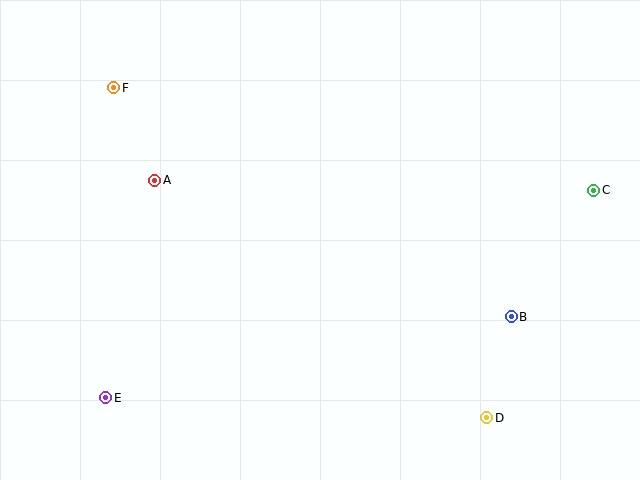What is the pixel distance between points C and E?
The distance between C and E is 530 pixels.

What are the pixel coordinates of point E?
Point E is at (106, 398).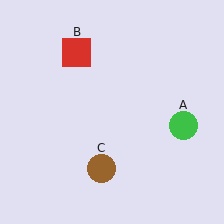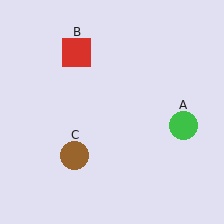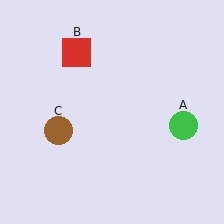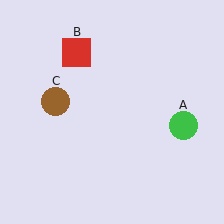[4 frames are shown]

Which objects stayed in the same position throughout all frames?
Green circle (object A) and red square (object B) remained stationary.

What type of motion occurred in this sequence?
The brown circle (object C) rotated clockwise around the center of the scene.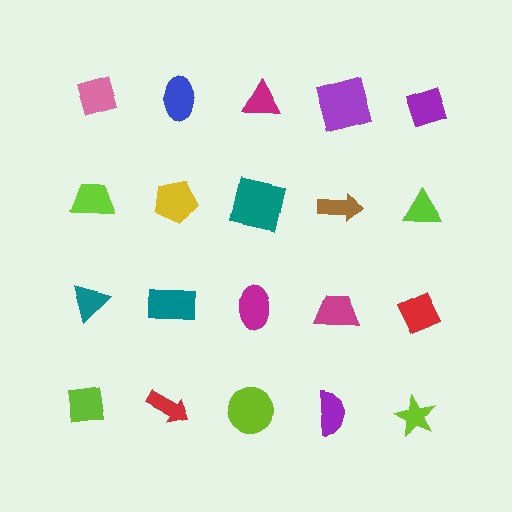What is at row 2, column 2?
A yellow pentagon.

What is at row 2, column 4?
A brown arrow.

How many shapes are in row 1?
5 shapes.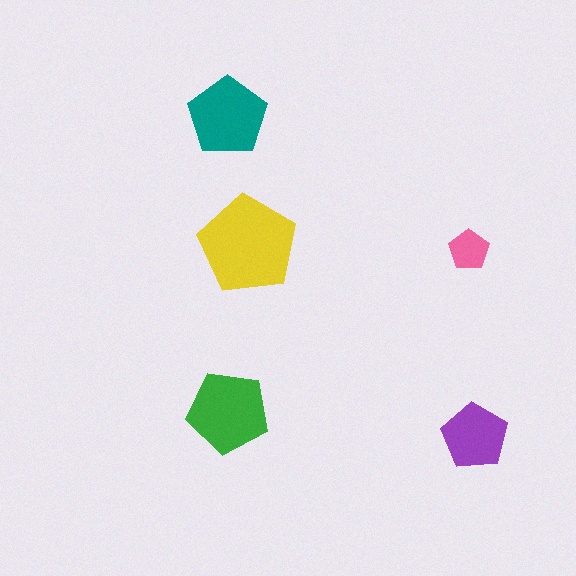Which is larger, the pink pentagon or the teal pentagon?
The teal one.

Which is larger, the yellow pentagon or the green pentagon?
The yellow one.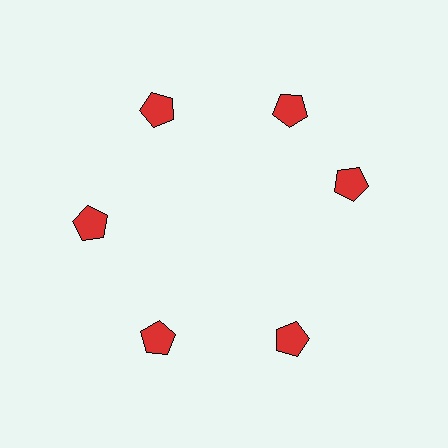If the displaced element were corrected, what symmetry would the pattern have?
It would have 6-fold rotational symmetry — the pattern would map onto itself every 60 degrees.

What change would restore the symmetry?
The symmetry would be restored by rotating it back into even spacing with its neighbors so that all 6 pentagons sit at equal angles and equal distance from the center.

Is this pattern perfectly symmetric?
No. The 6 red pentagons are arranged in a ring, but one element near the 3 o'clock position is rotated out of alignment along the ring, breaking the 6-fold rotational symmetry.